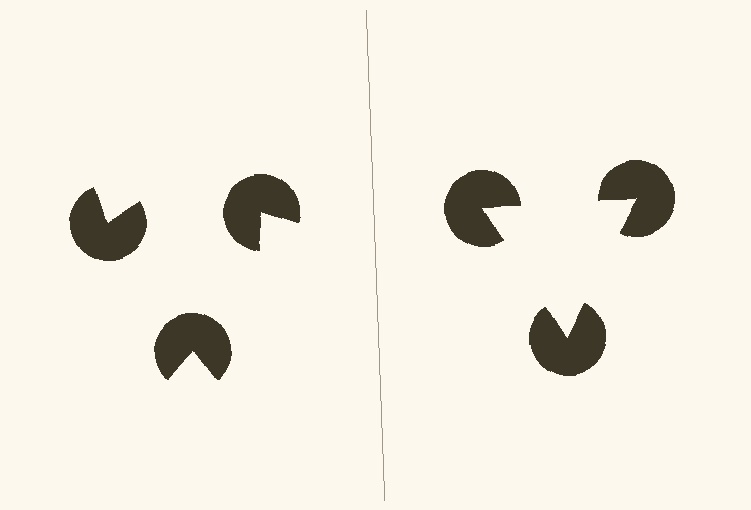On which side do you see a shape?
An illusory triangle appears on the right side. On the left side the wedge cuts are rotated, so no coherent shape forms.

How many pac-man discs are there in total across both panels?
6 — 3 on each side.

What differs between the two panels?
The pac-man discs are positioned identically on both sides; only the wedge orientations differ. On the right they align to a triangle; on the left they are misaligned.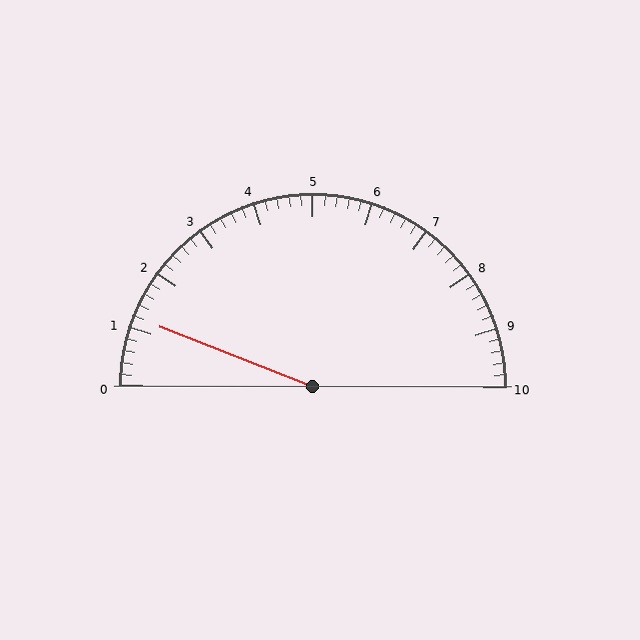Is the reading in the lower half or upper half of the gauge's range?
The reading is in the lower half of the range (0 to 10).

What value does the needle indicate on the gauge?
The needle indicates approximately 1.2.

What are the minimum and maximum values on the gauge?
The gauge ranges from 0 to 10.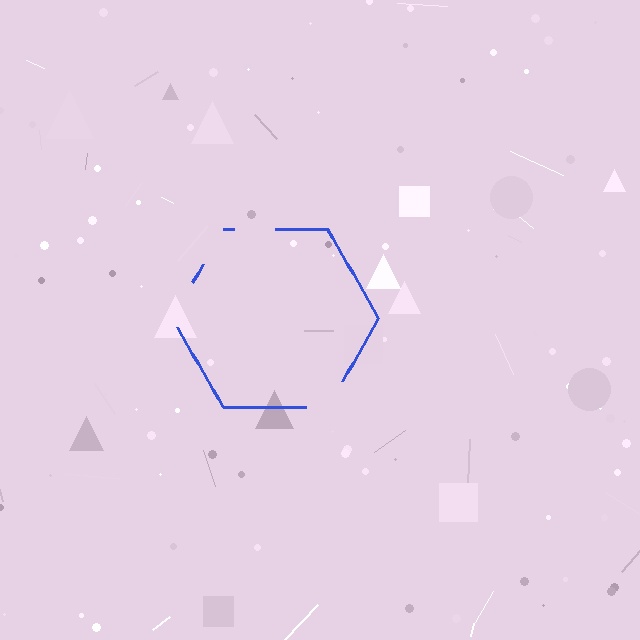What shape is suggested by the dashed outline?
The dashed outline suggests a hexagon.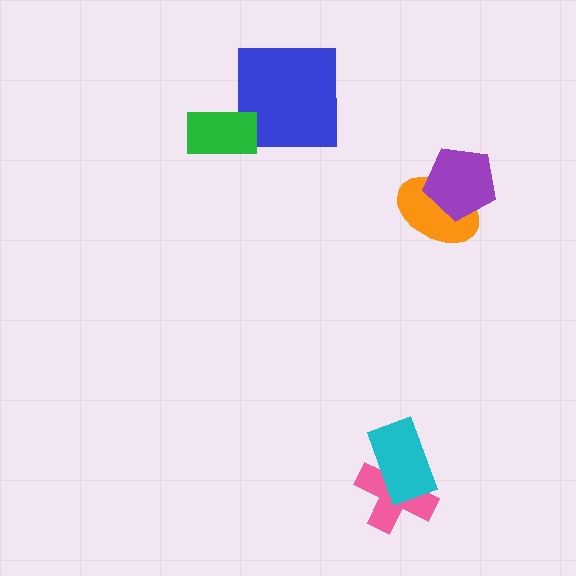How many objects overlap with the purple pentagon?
1 object overlaps with the purple pentagon.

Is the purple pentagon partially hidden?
No, no other shape covers it.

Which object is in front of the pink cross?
The cyan rectangle is in front of the pink cross.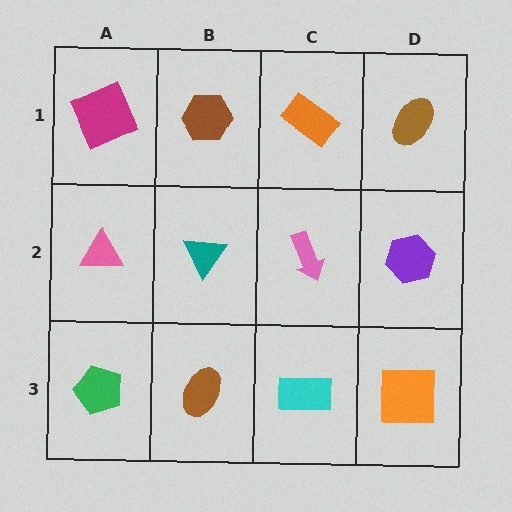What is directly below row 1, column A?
A pink triangle.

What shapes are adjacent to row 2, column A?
A magenta square (row 1, column A), a green pentagon (row 3, column A), a teal triangle (row 2, column B).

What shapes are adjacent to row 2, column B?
A brown hexagon (row 1, column B), a brown ellipse (row 3, column B), a pink triangle (row 2, column A), a pink arrow (row 2, column C).